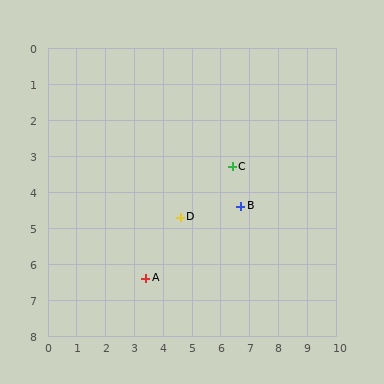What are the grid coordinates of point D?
Point D is at approximately (4.6, 4.7).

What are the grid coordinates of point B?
Point B is at approximately (6.7, 4.4).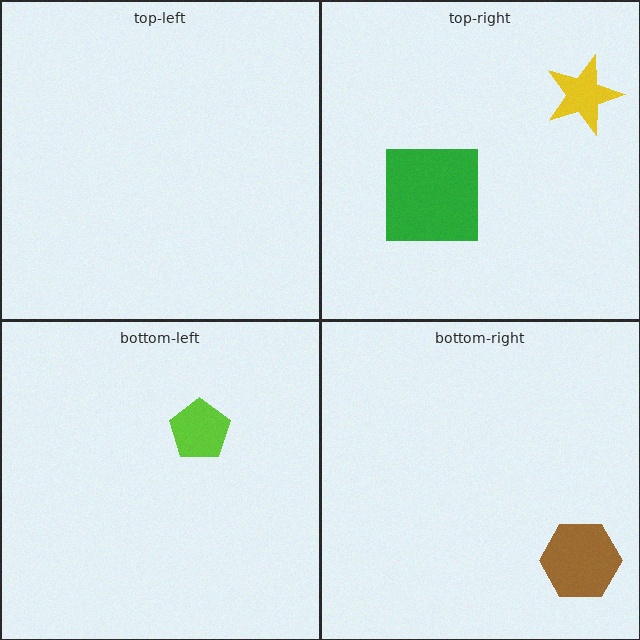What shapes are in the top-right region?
The green square, the yellow star.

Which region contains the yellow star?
The top-right region.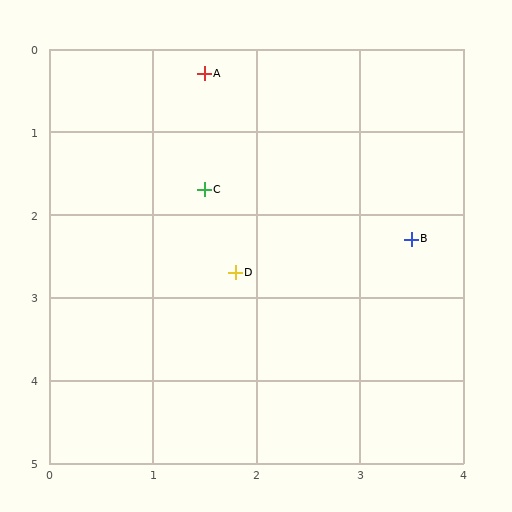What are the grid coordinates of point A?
Point A is at approximately (1.5, 0.3).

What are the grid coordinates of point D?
Point D is at approximately (1.8, 2.7).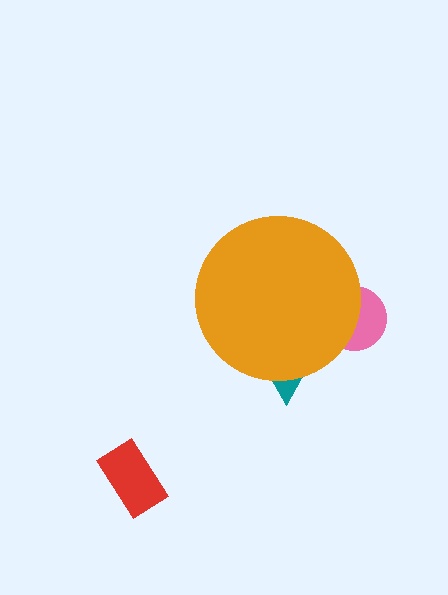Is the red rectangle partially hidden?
No, the red rectangle is fully visible.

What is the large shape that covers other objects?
An orange circle.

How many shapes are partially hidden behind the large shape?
2 shapes are partially hidden.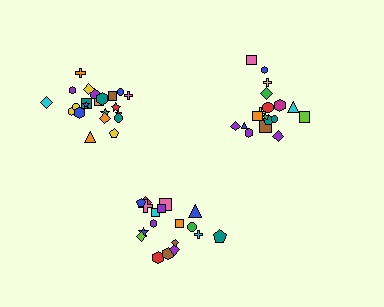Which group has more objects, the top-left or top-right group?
The top-left group.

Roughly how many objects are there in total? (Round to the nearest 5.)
Roughly 60 objects in total.